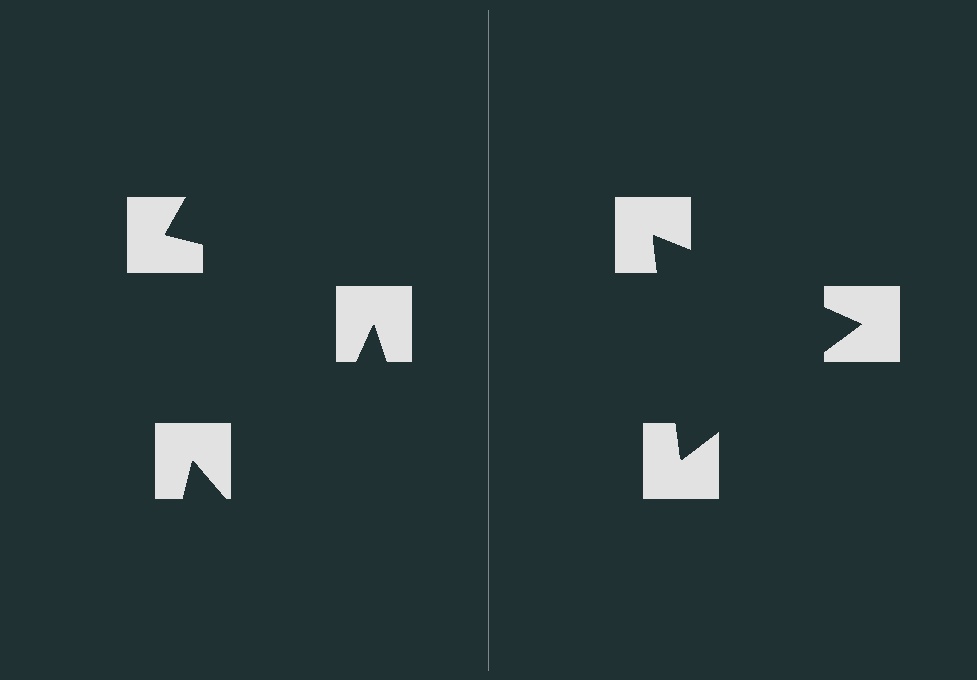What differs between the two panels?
The notched squares are positioned identically on both sides; only the wedge orientations differ. On the right they align to a triangle; on the left they are misaligned.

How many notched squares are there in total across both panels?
6 — 3 on each side.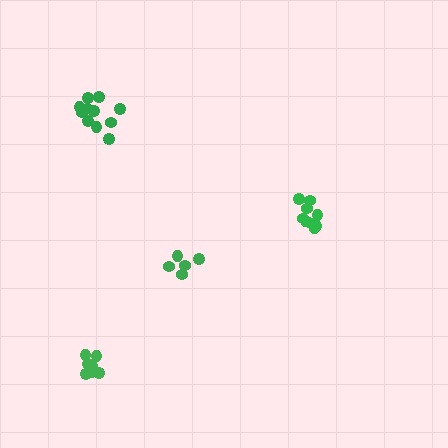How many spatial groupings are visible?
There are 4 spatial groupings.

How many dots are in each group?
Group 1: 11 dots, Group 2: 9 dots, Group 3: 5 dots, Group 4: 8 dots (33 total).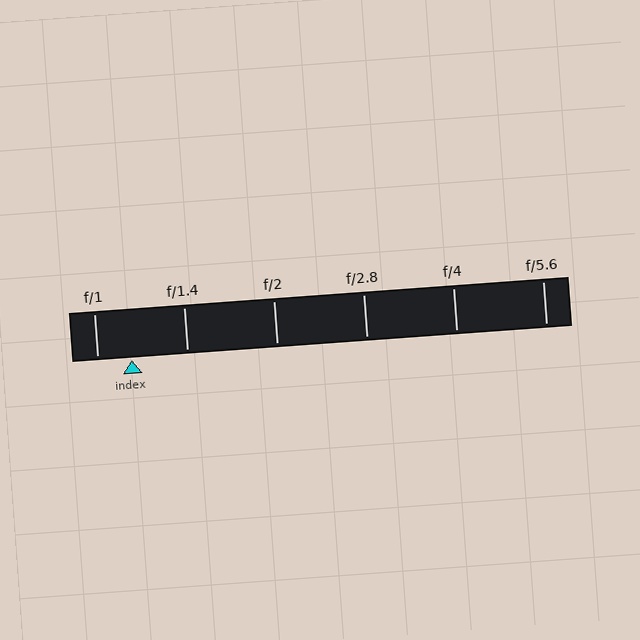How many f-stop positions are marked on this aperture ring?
There are 6 f-stop positions marked.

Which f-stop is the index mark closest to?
The index mark is closest to f/1.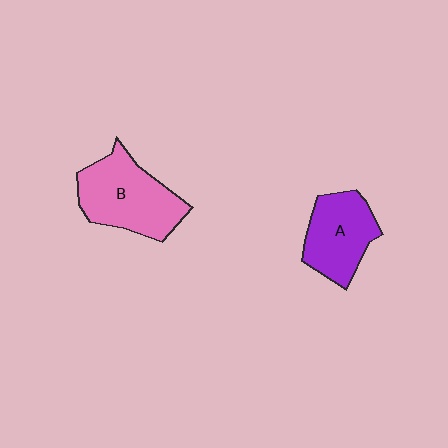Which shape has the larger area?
Shape B (pink).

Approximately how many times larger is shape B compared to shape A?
Approximately 1.3 times.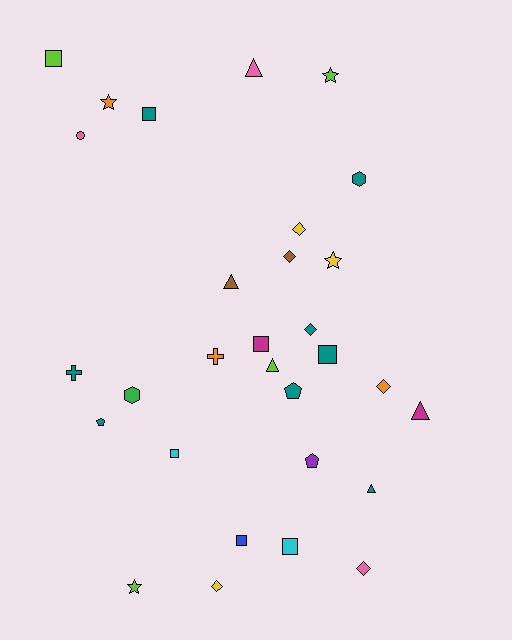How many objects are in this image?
There are 30 objects.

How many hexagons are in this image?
There are 2 hexagons.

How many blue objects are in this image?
There is 1 blue object.